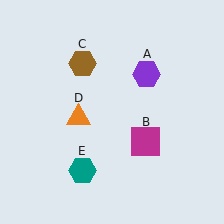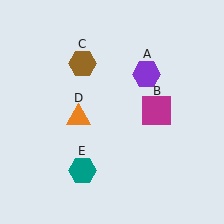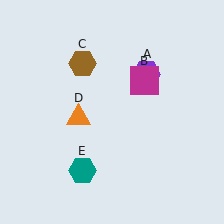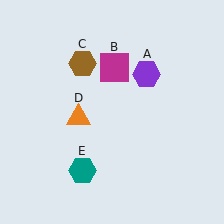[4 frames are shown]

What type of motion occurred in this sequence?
The magenta square (object B) rotated counterclockwise around the center of the scene.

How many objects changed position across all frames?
1 object changed position: magenta square (object B).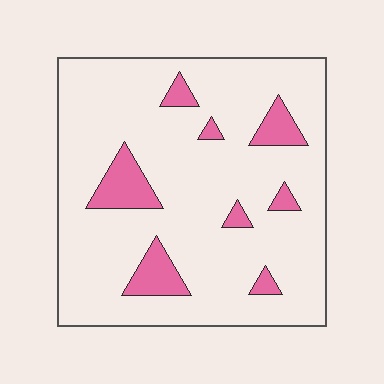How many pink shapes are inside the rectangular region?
8.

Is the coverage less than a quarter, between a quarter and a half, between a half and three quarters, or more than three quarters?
Less than a quarter.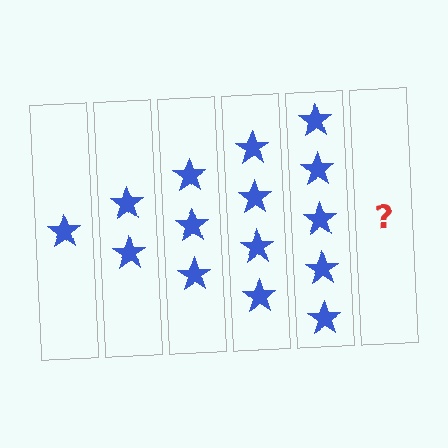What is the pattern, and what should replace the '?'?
The pattern is that each step adds one more star. The '?' should be 6 stars.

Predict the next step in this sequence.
The next step is 6 stars.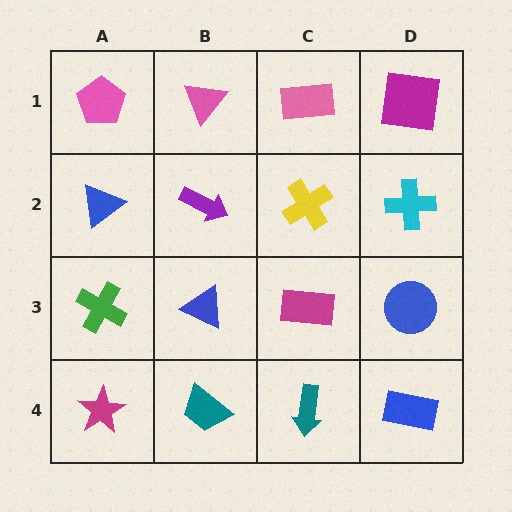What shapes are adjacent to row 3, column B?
A purple arrow (row 2, column B), a teal trapezoid (row 4, column B), a green cross (row 3, column A), a magenta rectangle (row 3, column C).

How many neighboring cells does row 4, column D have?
2.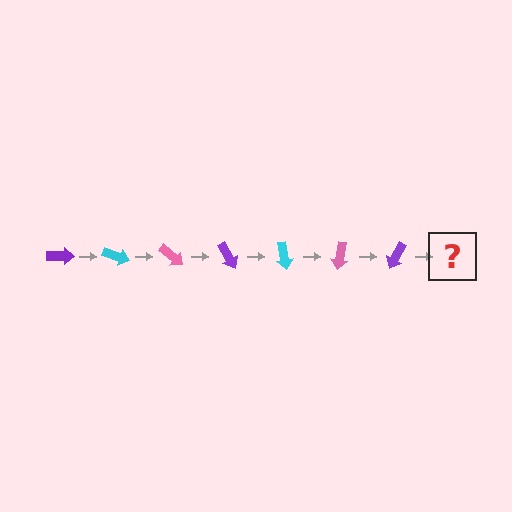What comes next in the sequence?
The next element should be a cyan arrow, rotated 140 degrees from the start.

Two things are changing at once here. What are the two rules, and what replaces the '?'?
The two rules are that it rotates 20 degrees each step and the color cycles through purple, cyan, and pink. The '?' should be a cyan arrow, rotated 140 degrees from the start.